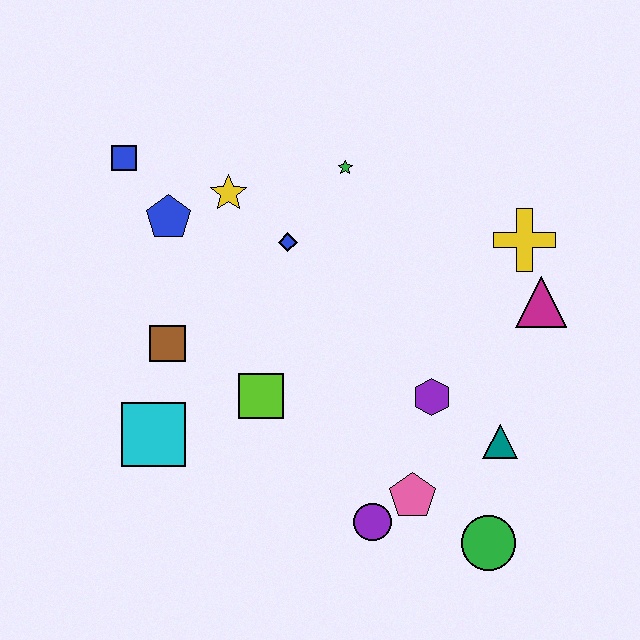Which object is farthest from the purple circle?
The blue square is farthest from the purple circle.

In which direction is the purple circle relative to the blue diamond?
The purple circle is below the blue diamond.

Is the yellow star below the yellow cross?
No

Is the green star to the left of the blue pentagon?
No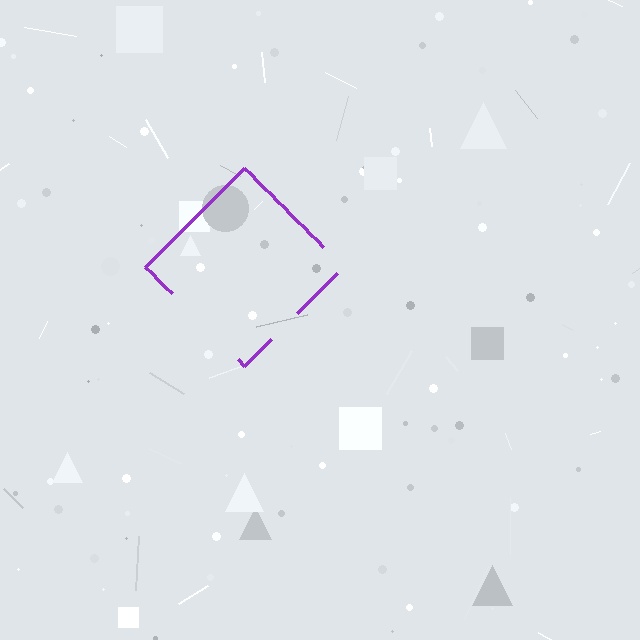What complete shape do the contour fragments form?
The contour fragments form a diamond.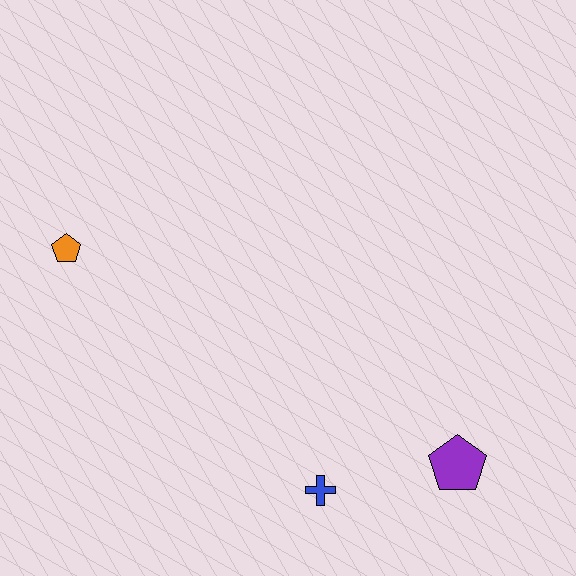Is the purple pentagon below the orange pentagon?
Yes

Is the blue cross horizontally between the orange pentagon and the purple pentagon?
Yes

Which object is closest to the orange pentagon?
The blue cross is closest to the orange pentagon.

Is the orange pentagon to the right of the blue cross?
No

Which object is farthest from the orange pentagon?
The purple pentagon is farthest from the orange pentagon.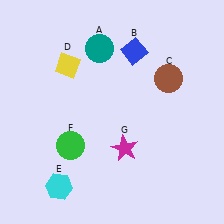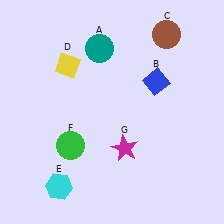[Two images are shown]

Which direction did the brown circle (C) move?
The brown circle (C) moved up.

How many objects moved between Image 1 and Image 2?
2 objects moved between the two images.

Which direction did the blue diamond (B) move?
The blue diamond (B) moved down.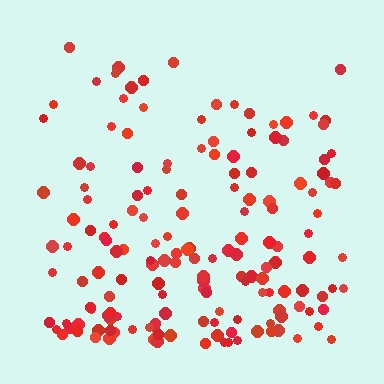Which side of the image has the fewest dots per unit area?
The top.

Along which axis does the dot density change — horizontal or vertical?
Vertical.